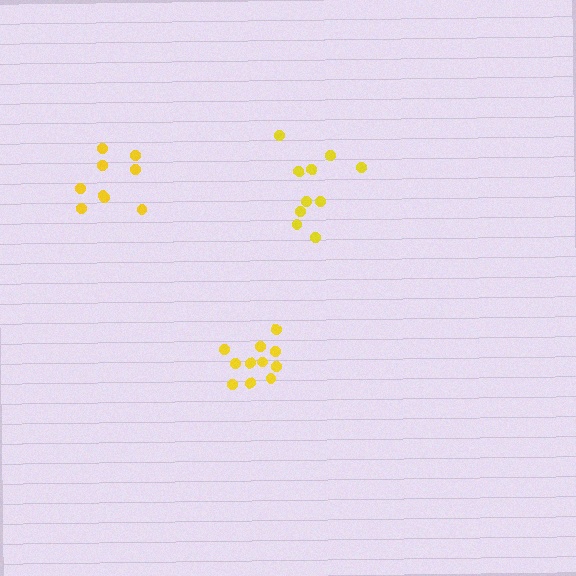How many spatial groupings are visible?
There are 3 spatial groupings.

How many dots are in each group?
Group 1: 11 dots, Group 2: 10 dots, Group 3: 9 dots (30 total).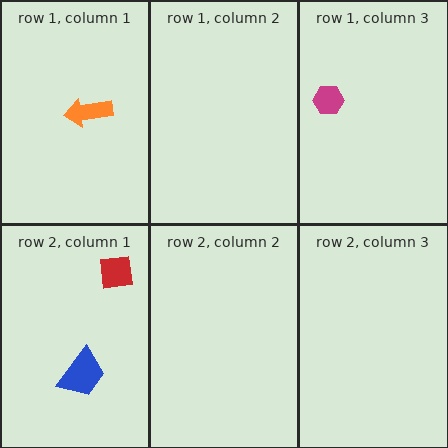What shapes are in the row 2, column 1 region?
The blue trapezoid, the red square.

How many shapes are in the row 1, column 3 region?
1.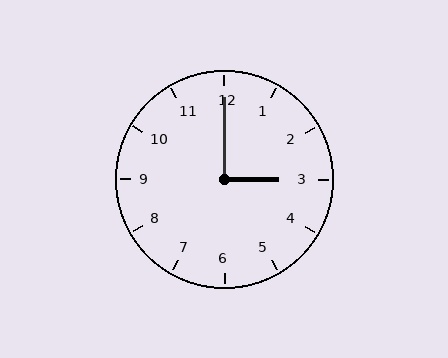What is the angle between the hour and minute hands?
Approximately 90 degrees.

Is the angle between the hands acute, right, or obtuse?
It is right.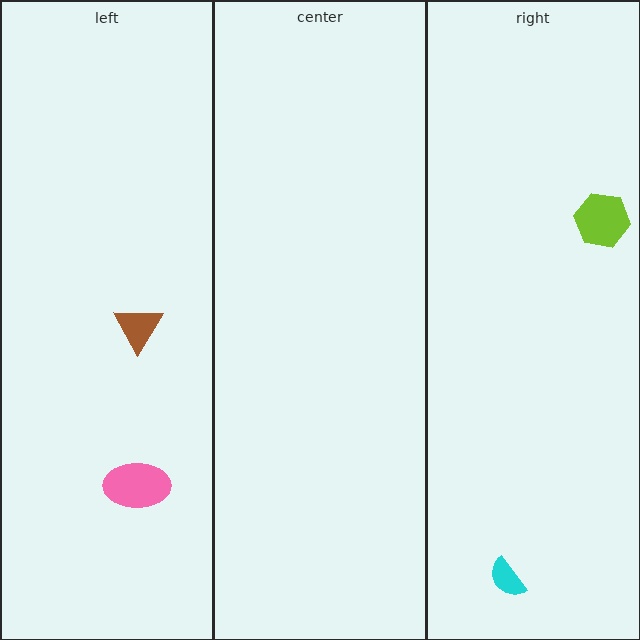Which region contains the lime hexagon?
The right region.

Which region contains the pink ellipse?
The left region.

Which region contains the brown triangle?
The left region.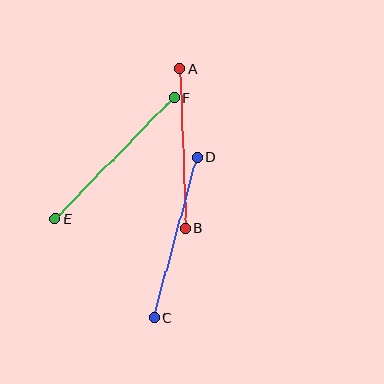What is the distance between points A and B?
The distance is approximately 160 pixels.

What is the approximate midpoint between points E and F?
The midpoint is at approximately (115, 158) pixels.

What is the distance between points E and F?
The distance is approximately 170 pixels.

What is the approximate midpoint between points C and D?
The midpoint is at approximately (175, 237) pixels.